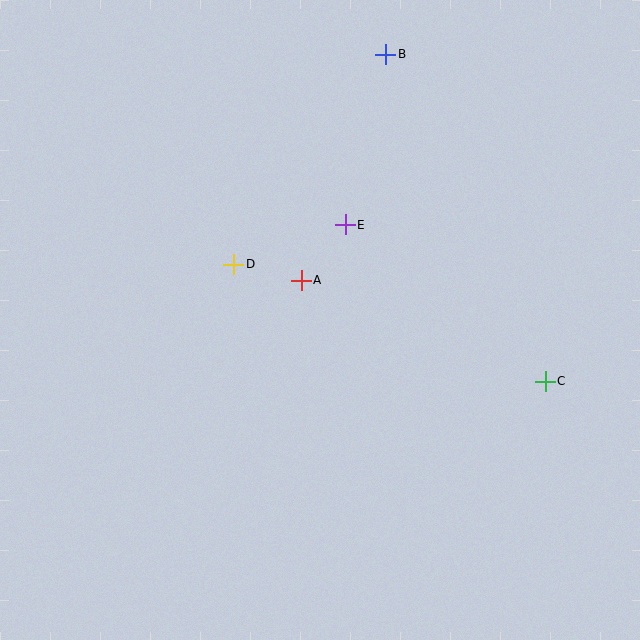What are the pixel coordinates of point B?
Point B is at (386, 54).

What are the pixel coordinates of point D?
Point D is at (234, 264).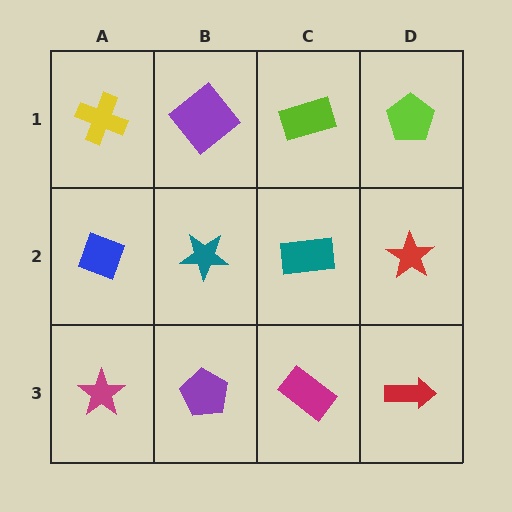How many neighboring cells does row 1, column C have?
3.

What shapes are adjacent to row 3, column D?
A red star (row 2, column D), a magenta rectangle (row 3, column C).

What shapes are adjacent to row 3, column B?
A teal star (row 2, column B), a magenta star (row 3, column A), a magenta rectangle (row 3, column C).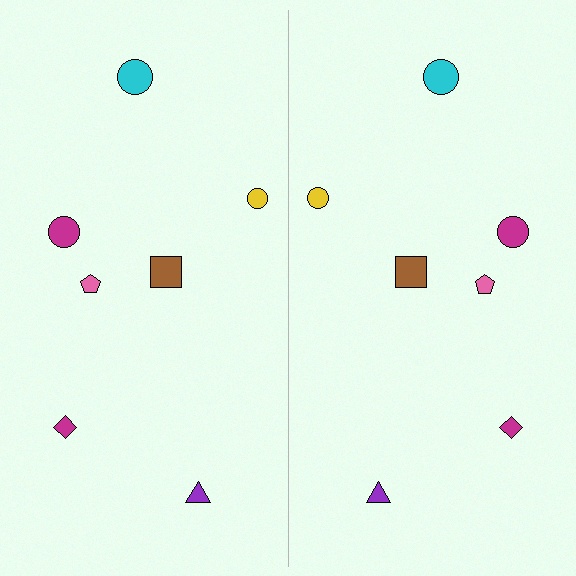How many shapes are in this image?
There are 14 shapes in this image.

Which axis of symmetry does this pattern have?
The pattern has a vertical axis of symmetry running through the center of the image.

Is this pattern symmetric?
Yes, this pattern has bilateral (reflection) symmetry.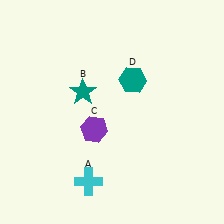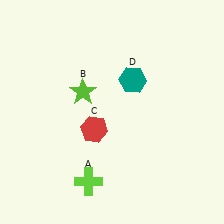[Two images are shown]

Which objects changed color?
A changed from cyan to lime. B changed from teal to lime. C changed from purple to red.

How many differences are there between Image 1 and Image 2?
There are 3 differences between the two images.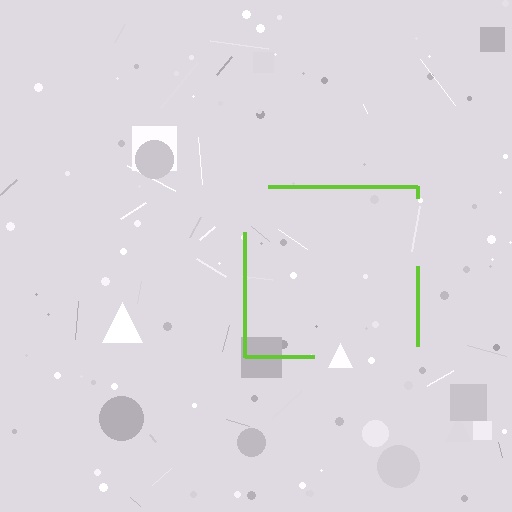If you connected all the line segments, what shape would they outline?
They would outline a square.